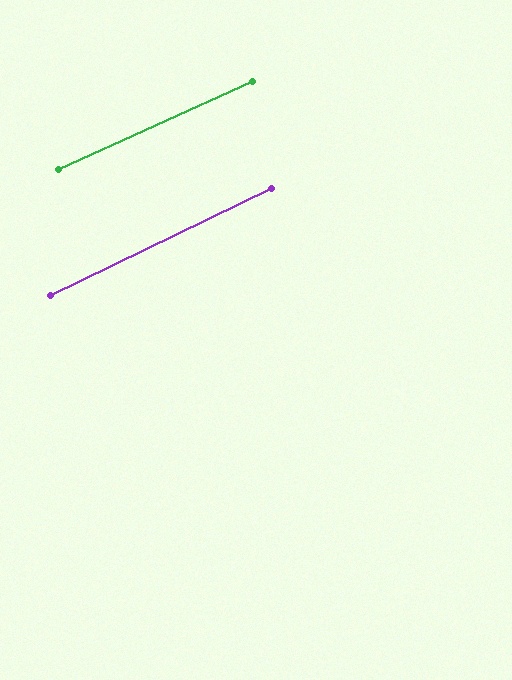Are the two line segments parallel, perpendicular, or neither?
Parallel — their directions differ by only 1.3°.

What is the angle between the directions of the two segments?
Approximately 1 degree.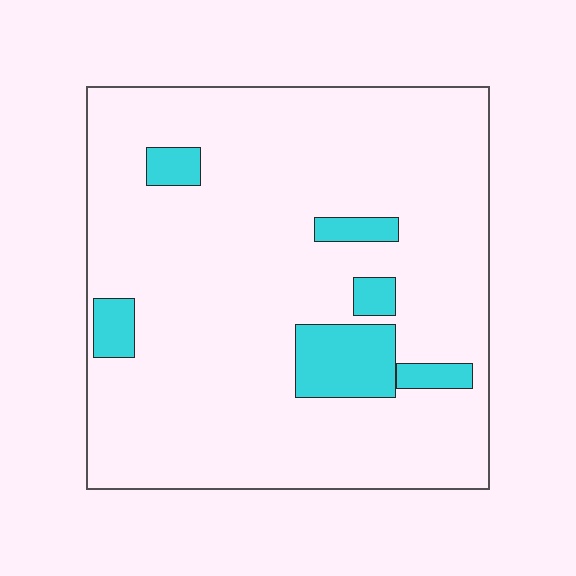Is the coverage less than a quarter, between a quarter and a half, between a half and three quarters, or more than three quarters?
Less than a quarter.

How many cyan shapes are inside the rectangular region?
6.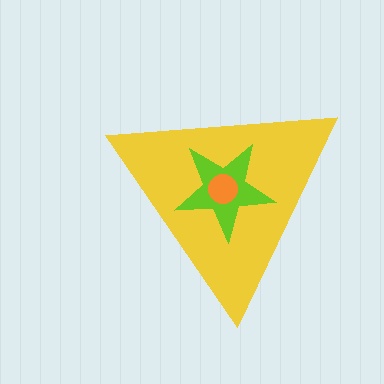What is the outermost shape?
The yellow triangle.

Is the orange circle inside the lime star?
Yes.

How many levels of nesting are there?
3.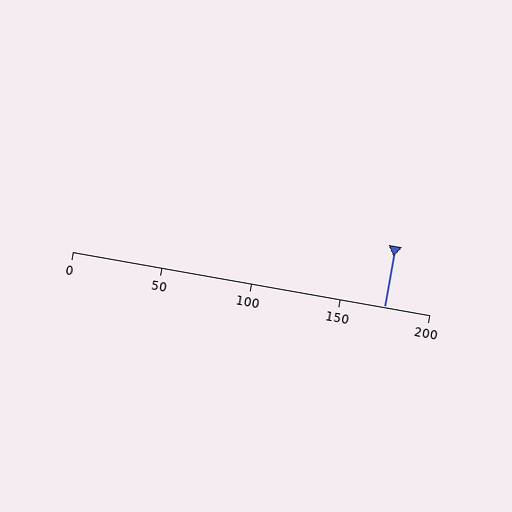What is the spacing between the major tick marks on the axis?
The major ticks are spaced 50 apart.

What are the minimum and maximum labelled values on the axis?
The axis runs from 0 to 200.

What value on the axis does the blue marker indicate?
The marker indicates approximately 175.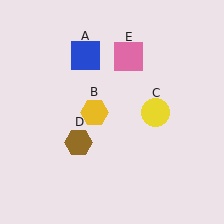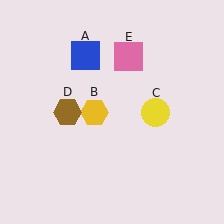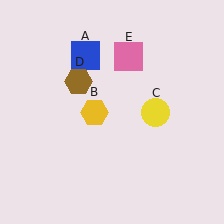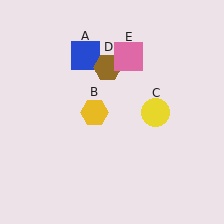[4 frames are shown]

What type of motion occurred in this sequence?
The brown hexagon (object D) rotated clockwise around the center of the scene.